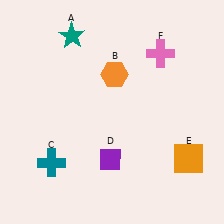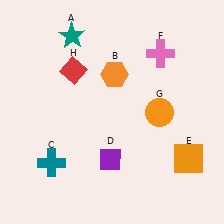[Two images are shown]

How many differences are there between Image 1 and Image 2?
There are 2 differences between the two images.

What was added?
An orange circle (G), a red diamond (H) were added in Image 2.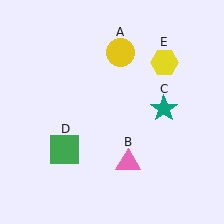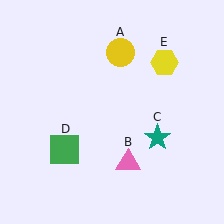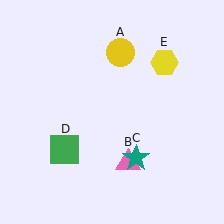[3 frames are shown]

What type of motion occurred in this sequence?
The teal star (object C) rotated clockwise around the center of the scene.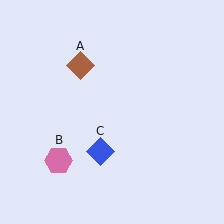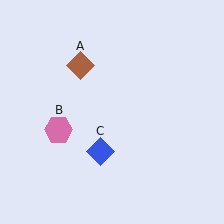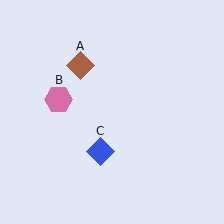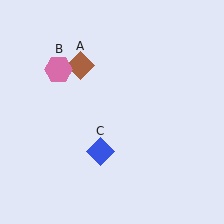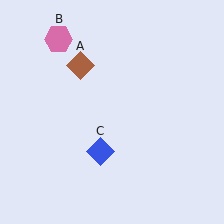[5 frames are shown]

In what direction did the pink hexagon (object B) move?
The pink hexagon (object B) moved up.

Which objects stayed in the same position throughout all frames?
Brown diamond (object A) and blue diamond (object C) remained stationary.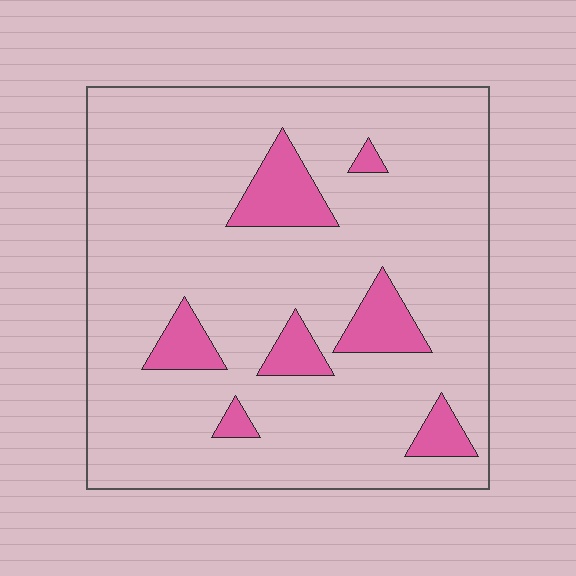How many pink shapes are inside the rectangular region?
7.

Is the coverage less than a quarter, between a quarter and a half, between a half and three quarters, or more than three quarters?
Less than a quarter.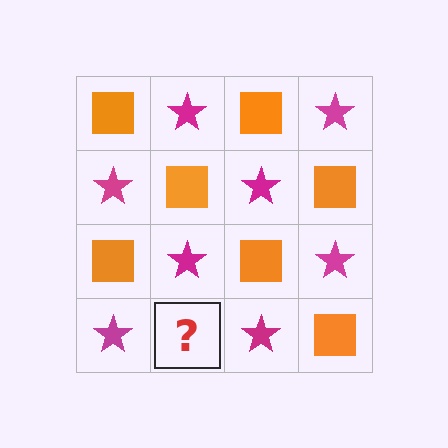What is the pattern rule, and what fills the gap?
The rule is that it alternates orange square and magenta star in a checkerboard pattern. The gap should be filled with an orange square.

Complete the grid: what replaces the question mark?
The question mark should be replaced with an orange square.